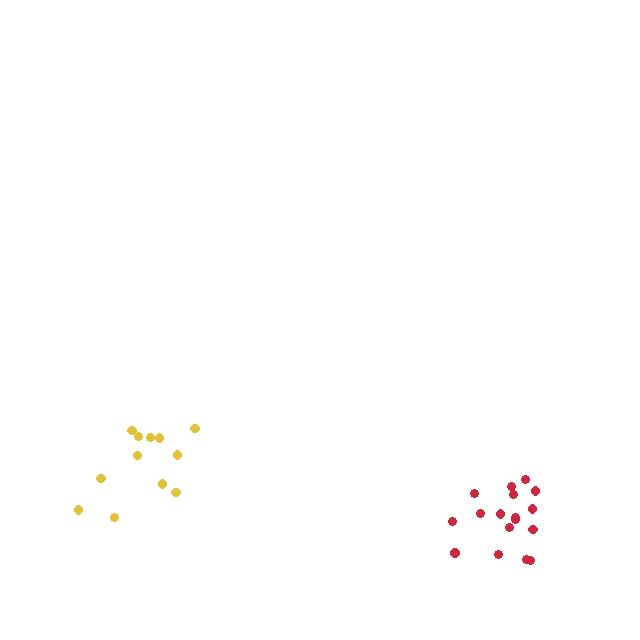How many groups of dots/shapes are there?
There are 2 groups.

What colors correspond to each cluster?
The clusters are colored: red, yellow.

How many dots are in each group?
Group 1: 17 dots, Group 2: 12 dots (29 total).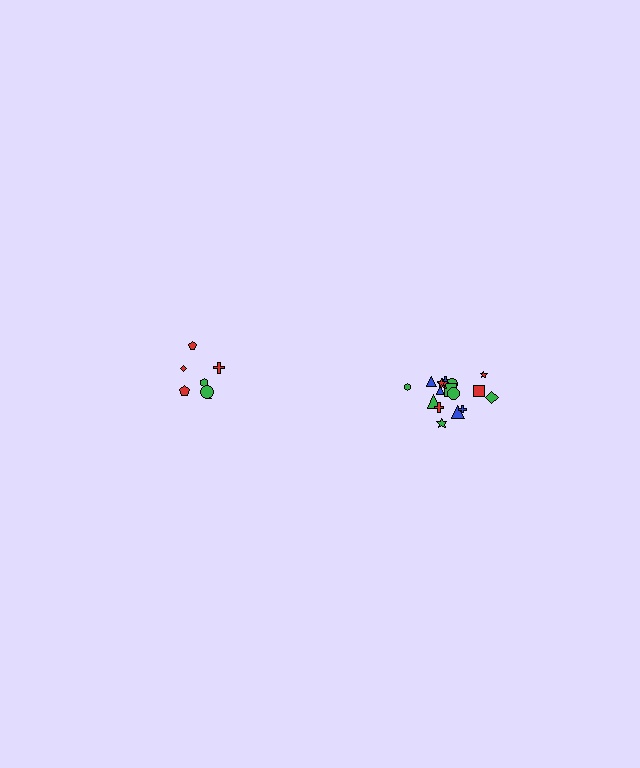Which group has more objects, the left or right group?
The right group.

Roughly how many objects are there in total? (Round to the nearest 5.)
Roughly 25 objects in total.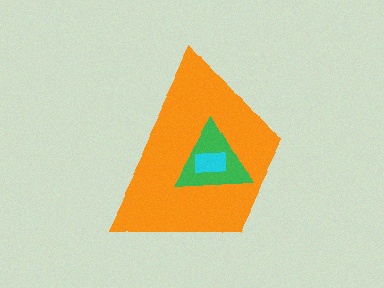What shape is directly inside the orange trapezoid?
The green triangle.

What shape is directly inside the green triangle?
The cyan rectangle.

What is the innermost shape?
The cyan rectangle.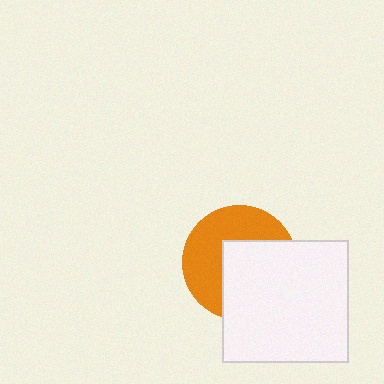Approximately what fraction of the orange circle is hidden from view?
Roughly 51% of the orange circle is hidden behind the white rectangle.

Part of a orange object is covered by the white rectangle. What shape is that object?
It is a circle.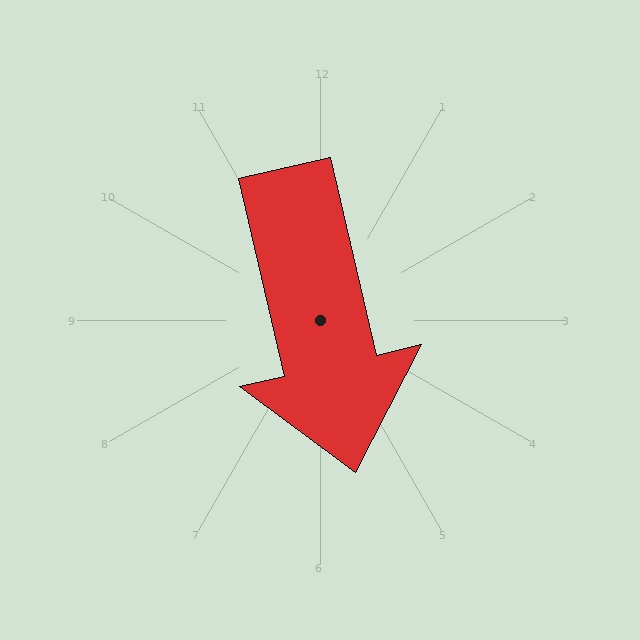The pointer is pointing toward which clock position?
Roughly 6 o'clock.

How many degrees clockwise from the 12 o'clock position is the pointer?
Approximately 167 degrees.